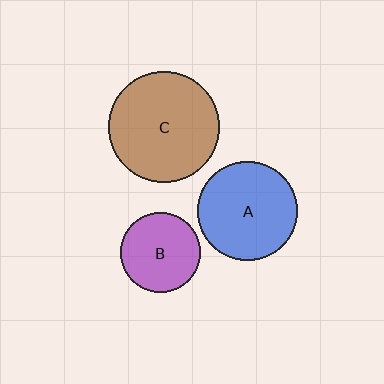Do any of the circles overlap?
No, none of the circles overlap.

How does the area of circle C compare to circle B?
Approximately 1.9 times.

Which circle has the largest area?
Circle C (brown).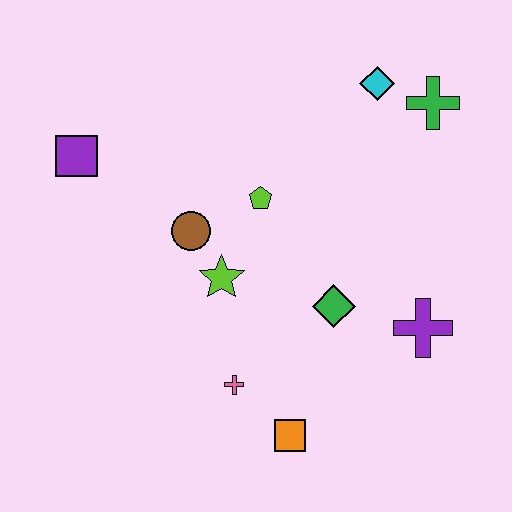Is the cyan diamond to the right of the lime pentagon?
Yes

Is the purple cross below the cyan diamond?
Yes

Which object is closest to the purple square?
The brown circle is closest to the purple square.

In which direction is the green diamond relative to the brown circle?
The green diamond is to the right of the brown circle.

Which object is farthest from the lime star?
The green cross is farthest from the lime star.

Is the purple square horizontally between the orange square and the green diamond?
No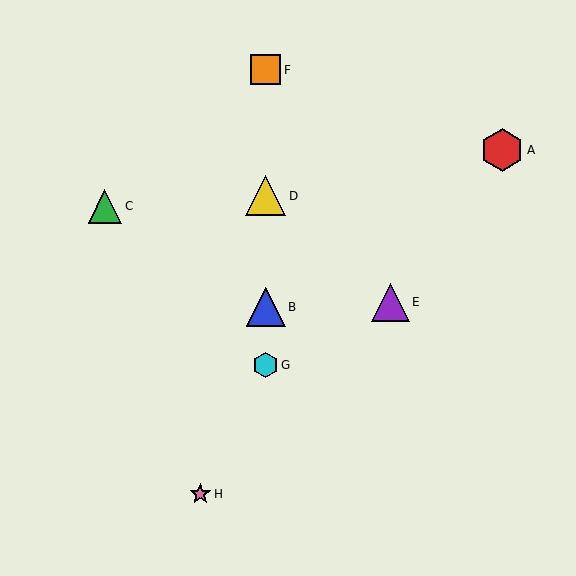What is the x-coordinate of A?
Object A is at x≈502.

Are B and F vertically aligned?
Yes, both are at x≈266.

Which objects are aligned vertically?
Objects B, D, F, G are aligned vertically.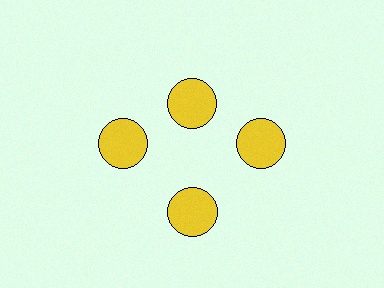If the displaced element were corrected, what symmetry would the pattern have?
It would have 4-fold rotational symmetry — the pattern would map onto itself every 90 degrees.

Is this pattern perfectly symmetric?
No. The 4 yellow circles are arranged in a ring, but one element near the 12 o'clock position is pulled inward toward the center, breaking the 4-fold rotational symmetry.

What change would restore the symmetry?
The symmetry would be restored by moving it outward, back onto the ring so that all 4 circles sit at equal angles and equal distance from the center.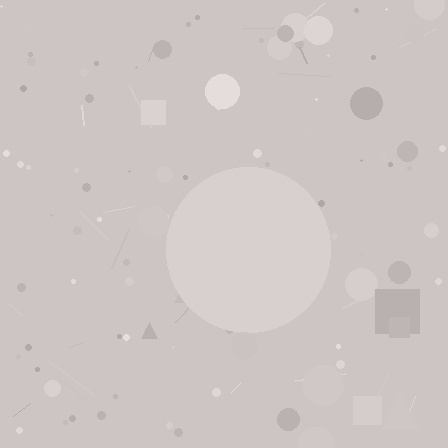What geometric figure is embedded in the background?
A circle is embedded in the background.